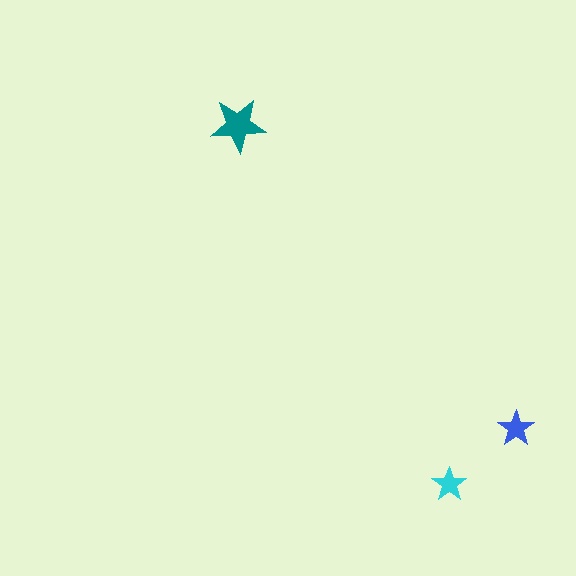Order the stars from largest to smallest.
the teal one, the blue one, the cyan one.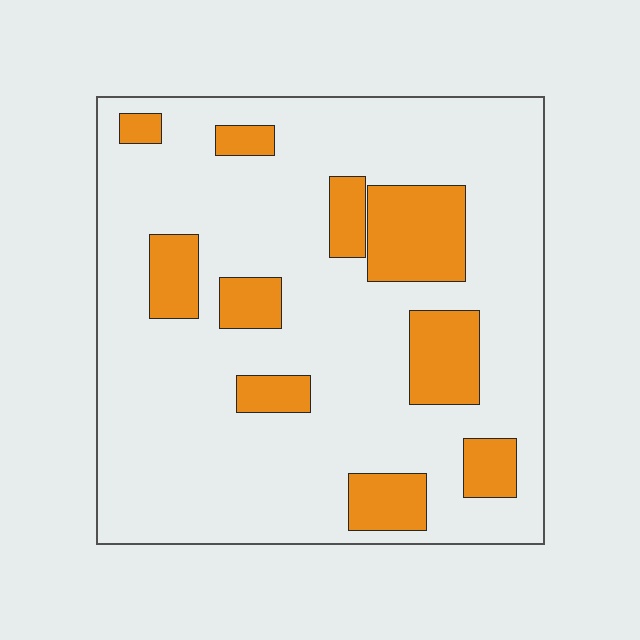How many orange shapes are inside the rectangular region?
10.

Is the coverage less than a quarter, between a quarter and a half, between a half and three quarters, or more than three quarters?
Less than a quarter.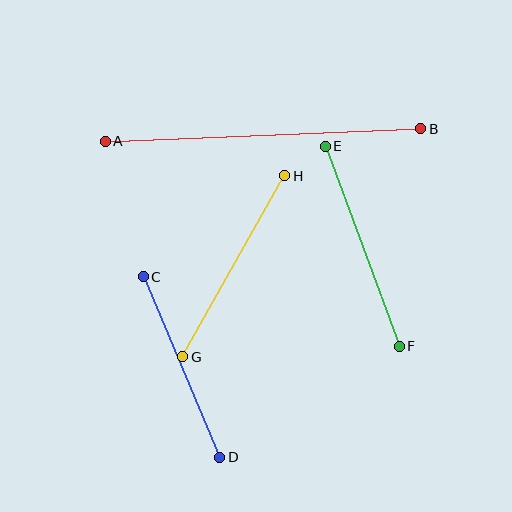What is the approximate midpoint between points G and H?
The midpoint is at approximately (234, 266) pixels.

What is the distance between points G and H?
The distance is approximately 208 pixels.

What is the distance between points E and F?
The distance is approximately 213 pixels.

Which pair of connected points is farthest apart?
Points A and B are farthest apart.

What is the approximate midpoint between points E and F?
The midpoint is at approximately (362, 246) pixels.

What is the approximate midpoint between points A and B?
The midpoint is at approximately (263, 135) pixels.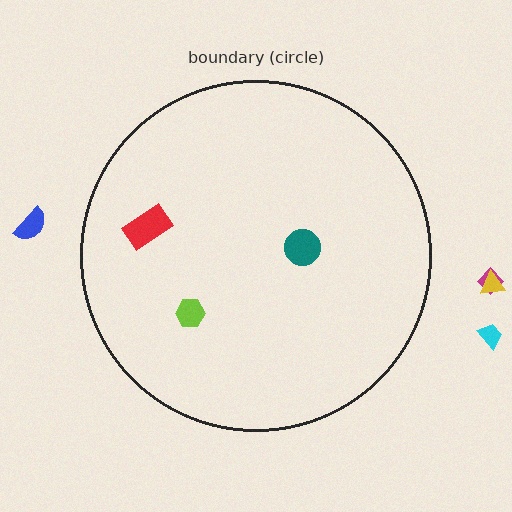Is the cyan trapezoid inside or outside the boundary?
Outside.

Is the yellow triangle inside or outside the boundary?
Outside.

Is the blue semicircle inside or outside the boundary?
Outside.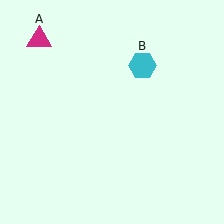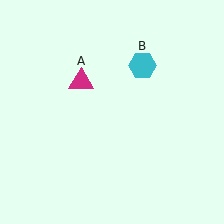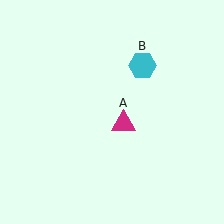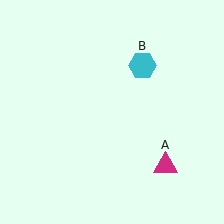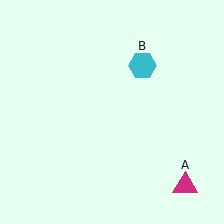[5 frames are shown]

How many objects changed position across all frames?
1 object changed position: magenta triangle (object A).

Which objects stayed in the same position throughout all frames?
Cyan hexagon (object B) remained stationary.